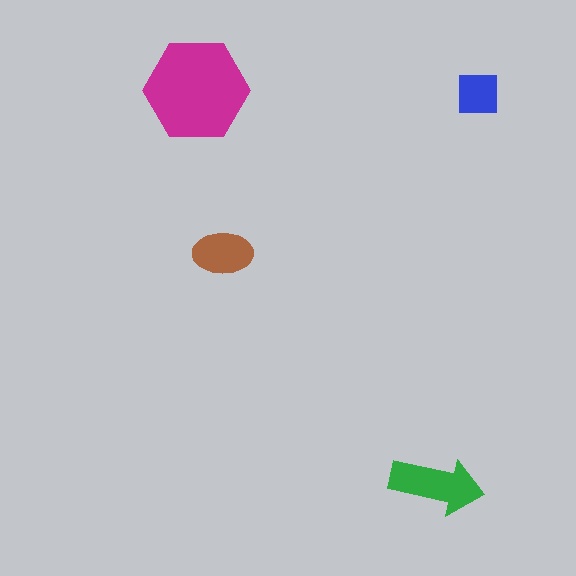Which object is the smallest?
The blue square.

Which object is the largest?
The magenta hexagon.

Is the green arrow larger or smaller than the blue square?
Larger.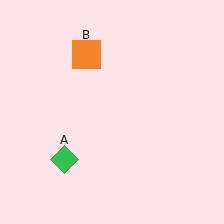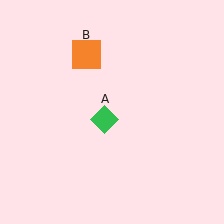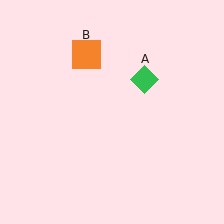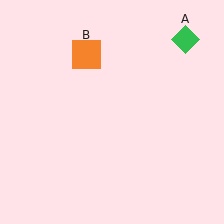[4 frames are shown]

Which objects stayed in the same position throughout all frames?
Orange square (object B) remained stationary.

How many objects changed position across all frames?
1 object changed position: green diamond (object A).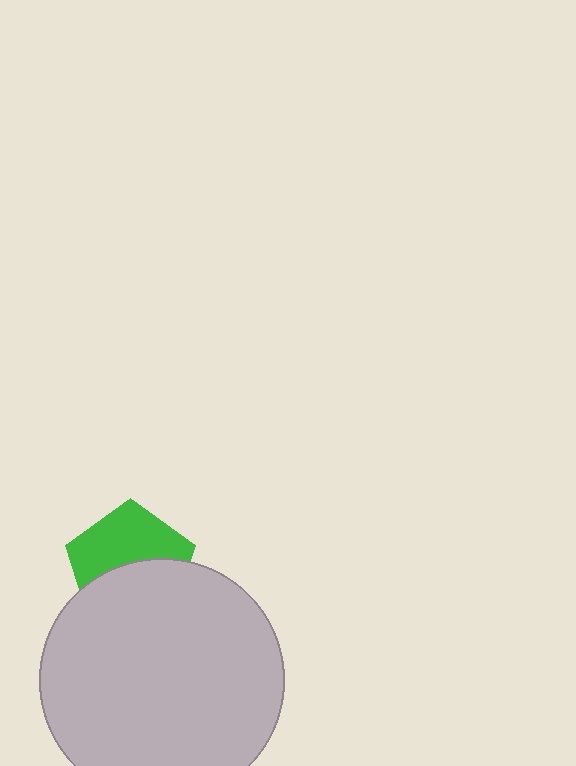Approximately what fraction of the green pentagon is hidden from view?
Roughly 49% of the green pentagon is hidden behind the light gray circle.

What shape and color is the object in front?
The object in front is a light gray circle.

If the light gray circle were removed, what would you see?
You would see the complete green pentagon.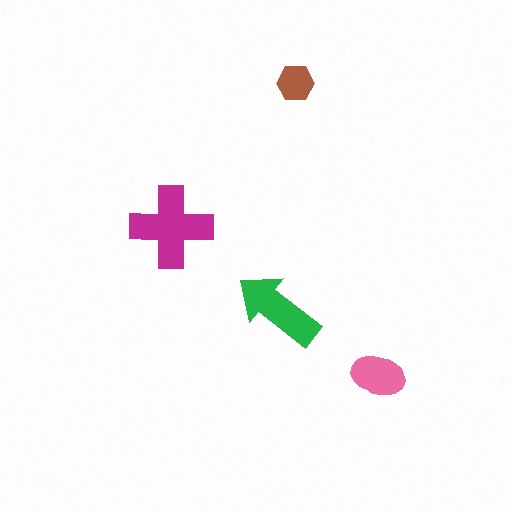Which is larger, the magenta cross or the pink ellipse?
The magenta cross.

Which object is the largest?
The magenta cross.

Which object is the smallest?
The brown hexagon.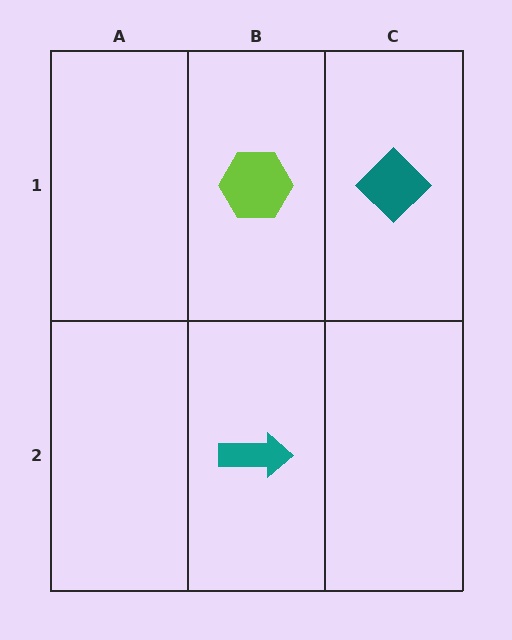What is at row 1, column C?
A teal diamond.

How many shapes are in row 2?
1 shape.